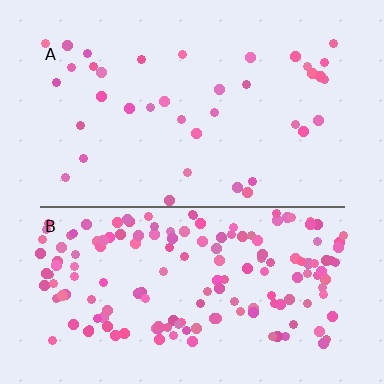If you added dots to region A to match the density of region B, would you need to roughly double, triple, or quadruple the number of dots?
Approximately quadruple.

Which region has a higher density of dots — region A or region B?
B (the bottom).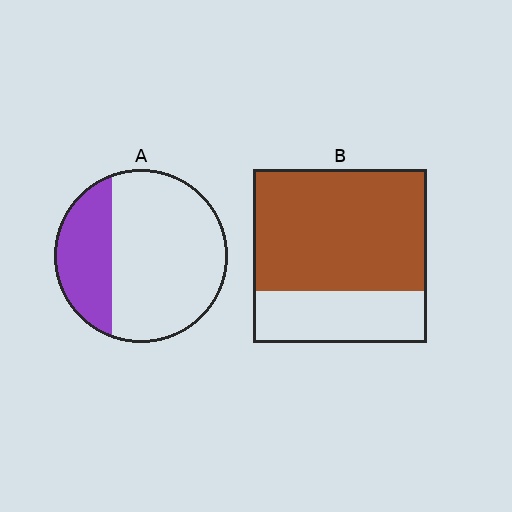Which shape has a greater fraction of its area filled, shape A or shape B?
Shape B.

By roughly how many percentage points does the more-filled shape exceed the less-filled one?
By roughly 40 percentage points (B over A).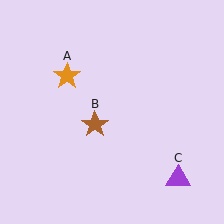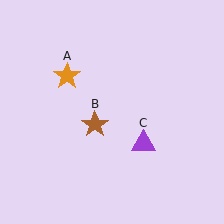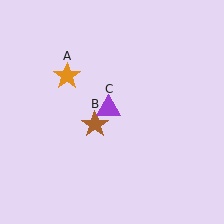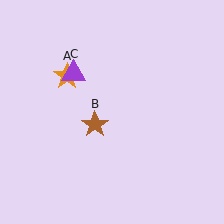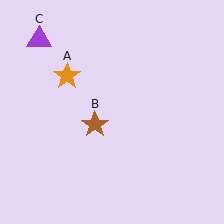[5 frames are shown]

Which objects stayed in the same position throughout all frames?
Orange star (object A) and brown star (object B) remained stationary.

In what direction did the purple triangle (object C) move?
The purple triangle (object C) moved up and to the left.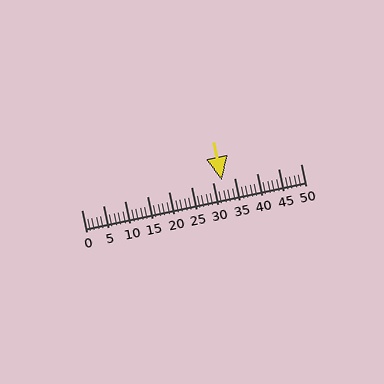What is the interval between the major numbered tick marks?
The major tick marks are spaced 5 units apart.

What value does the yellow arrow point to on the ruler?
The yellow arrow points to approximately 32.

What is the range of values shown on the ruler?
The ruler shows values from 0 to 50.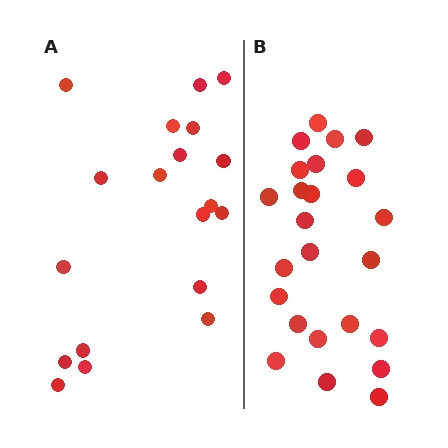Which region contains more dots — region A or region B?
Region B (the right region) has more dots.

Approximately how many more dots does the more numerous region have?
Region B has about 5 more dots than region A.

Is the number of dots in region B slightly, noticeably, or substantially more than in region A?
Region B has noticeably more, but not dramatically so. The ratio is roughly 1.3 to 1.